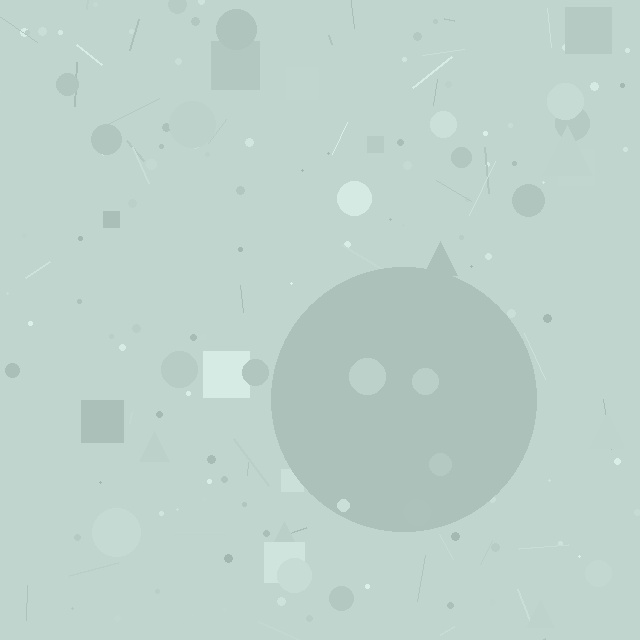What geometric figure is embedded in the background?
A circle is embedded in the background.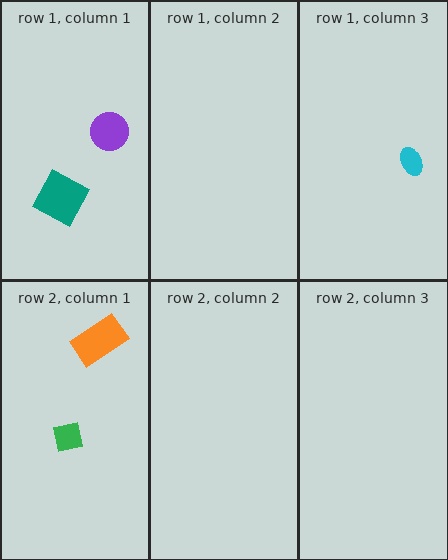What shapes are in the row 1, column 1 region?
The teal square, the purple circle.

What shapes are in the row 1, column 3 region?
The cyan ellipse.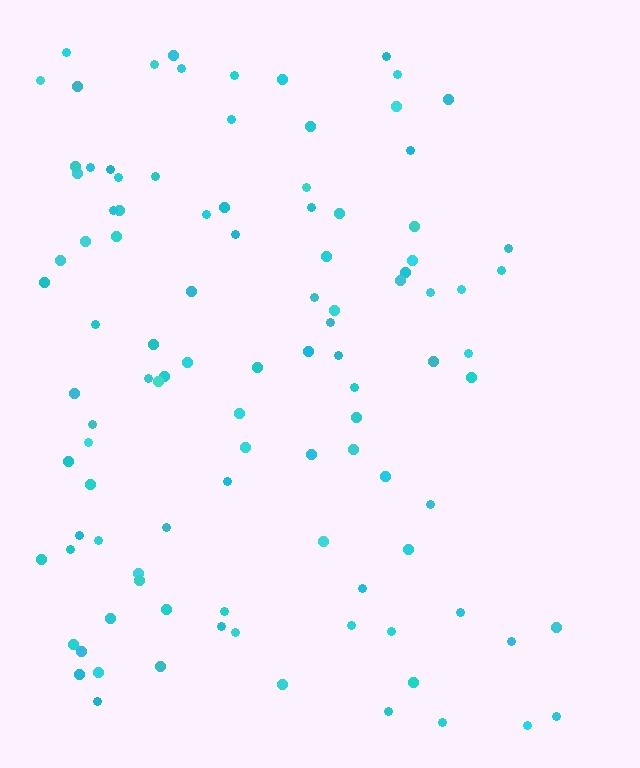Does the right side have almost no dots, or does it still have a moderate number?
Still a moderate number, just noticeably fewer than the left.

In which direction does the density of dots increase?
From right to left, with the left side densest.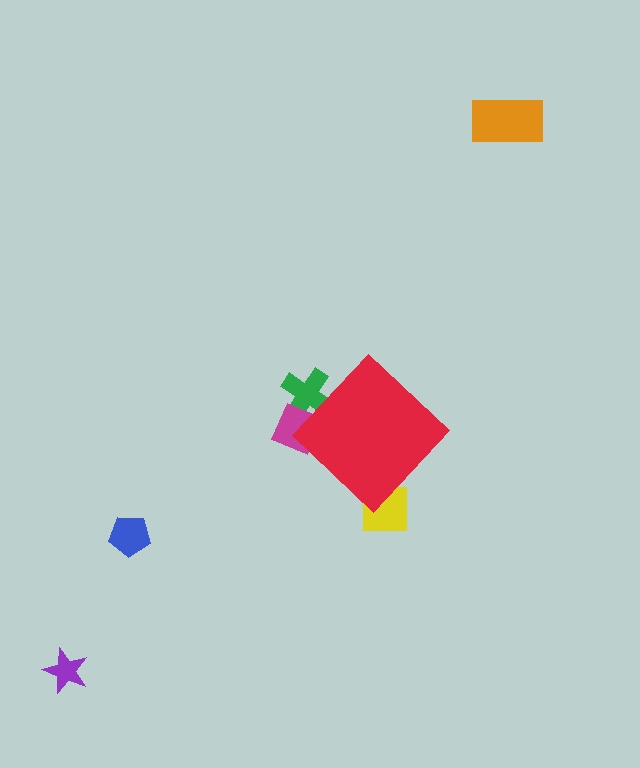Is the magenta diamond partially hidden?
Yes, the magenta diamond is partially hidden behind the red diamond.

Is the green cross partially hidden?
Yes, the green cross is partially hidden behind the red diamond.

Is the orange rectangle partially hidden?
No, the orange rectangle is fully visible.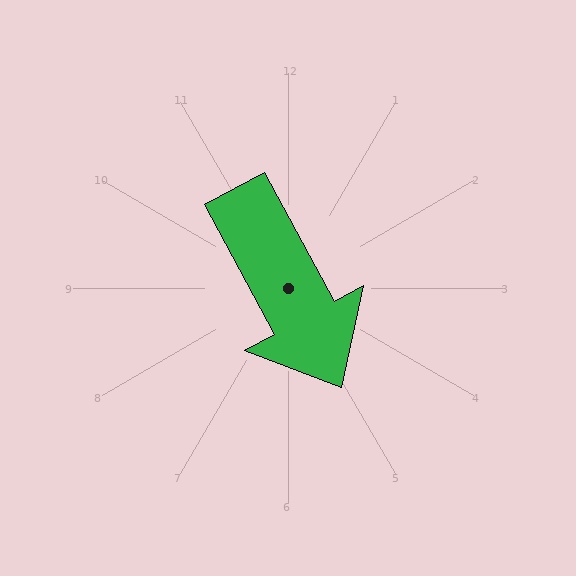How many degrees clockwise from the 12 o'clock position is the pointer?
Approximately 152 degrees.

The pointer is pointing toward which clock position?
Roughly 5 o'clock.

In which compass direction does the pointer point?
Southeast.